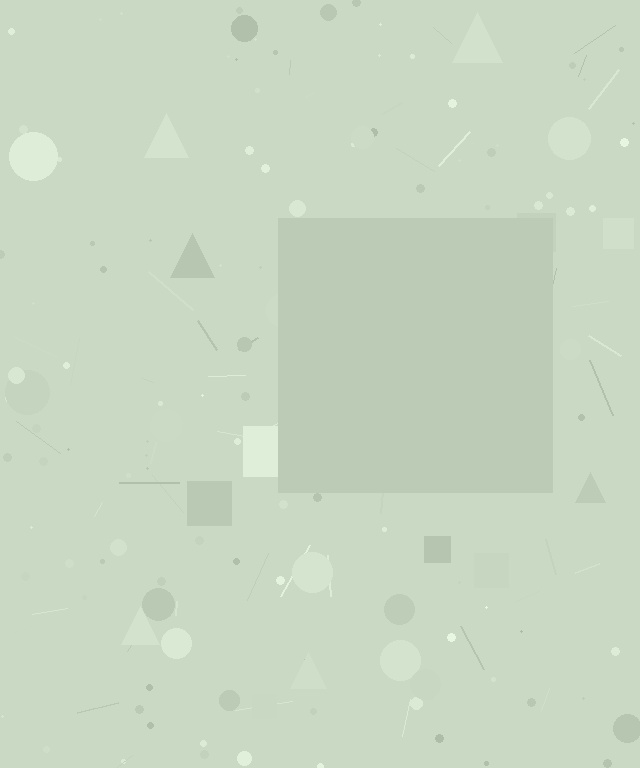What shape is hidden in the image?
A square is hidden in the image.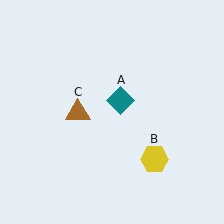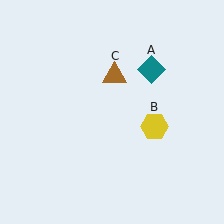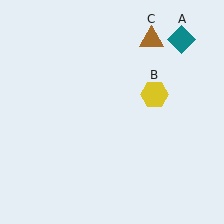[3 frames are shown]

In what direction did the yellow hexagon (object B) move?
The yellow hexagon (object B) moved up.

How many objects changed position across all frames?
3 objects changed position: teal diamond (object A), yellow hexagon (object B), brown triangle (object C).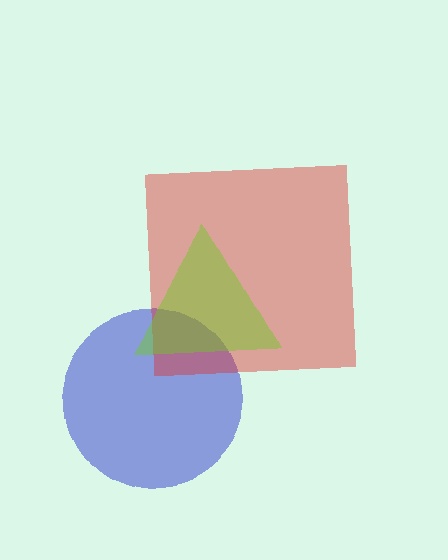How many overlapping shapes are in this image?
There are 3 overlapping shapes in the image.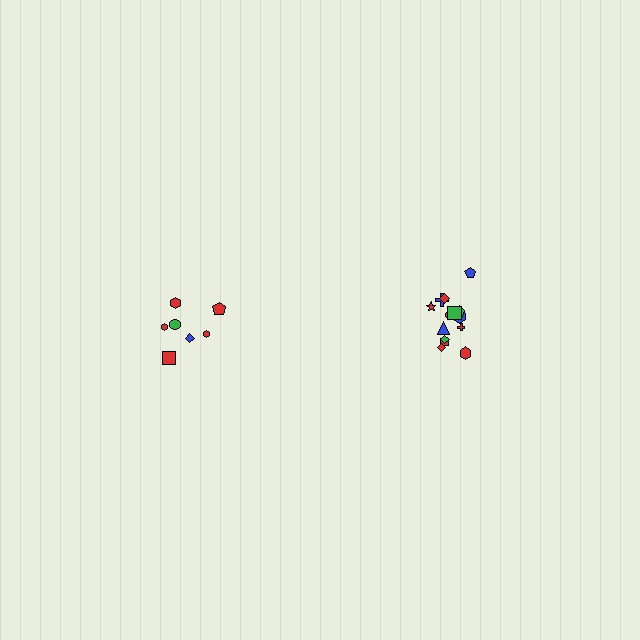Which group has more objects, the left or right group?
The right group.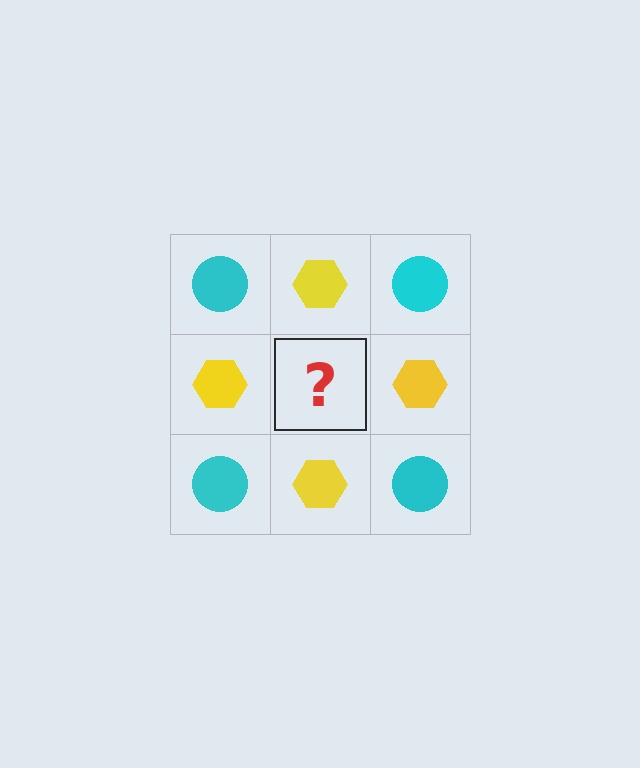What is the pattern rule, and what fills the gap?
The rule is that it alternates cyan circle and yellow hexagon in a checkerboard pattern. The gap should be filled with a cyan circle.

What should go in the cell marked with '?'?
The missing cell should contain a cyan circle.